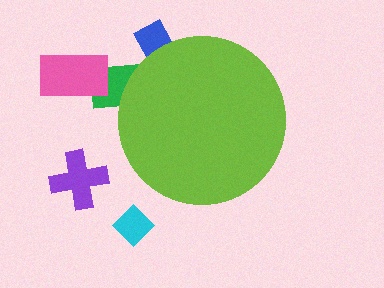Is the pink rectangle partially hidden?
No, the pink rectangle is fully visible.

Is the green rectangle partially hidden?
Yes, the green rectangle is partially hidden behind the lime circle.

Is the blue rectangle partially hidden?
Yes, the blue rectangle is partially hidden behind the lime circle.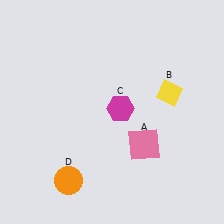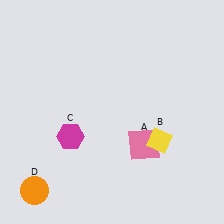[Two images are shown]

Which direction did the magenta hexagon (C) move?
The magenta hexagon (C) moved left.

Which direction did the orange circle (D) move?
The orange circle (D) moved left.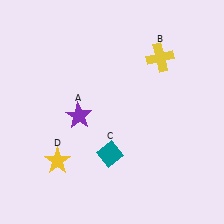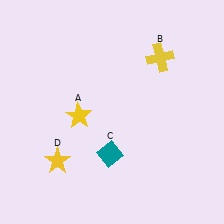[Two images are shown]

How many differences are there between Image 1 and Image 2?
There is 1 difference between the two images.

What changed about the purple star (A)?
In Image 1, A is purple. In Image 2, it changed to yellow.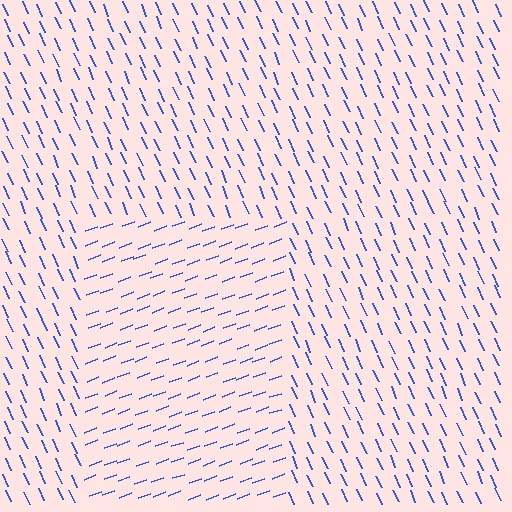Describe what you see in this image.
The image is filled with small blue line segments. A rectangle region in the image has lines oriented differently from the surrounding lines, creating a visible texture boundary.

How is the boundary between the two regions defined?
The boundary is defined purely by a change in line orientation (approximately 87 degrees difference). All lines are the same color and thickness.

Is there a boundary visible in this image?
Yes, there is a texture boundary formed by a change in line orientation.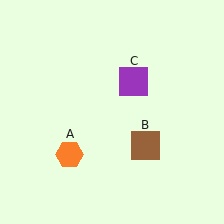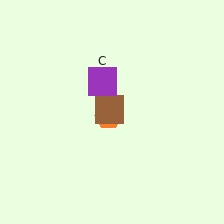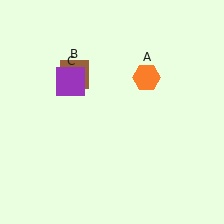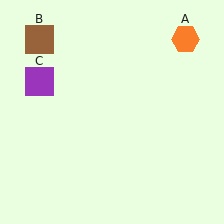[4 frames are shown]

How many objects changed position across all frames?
3 objects changed position: orange hexagon (object A), brown square (object B), purple square (object C).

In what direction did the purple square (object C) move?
The purple square (object C) moved left.